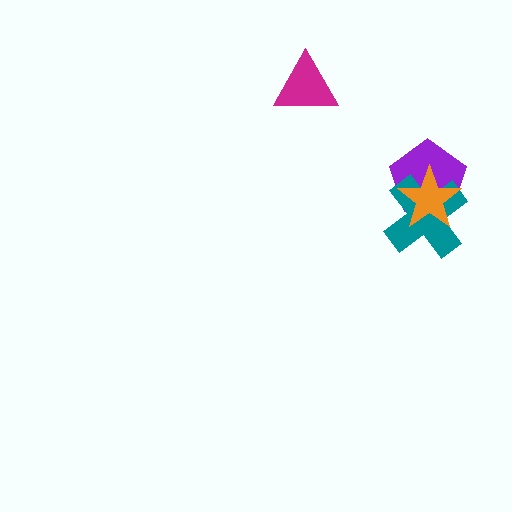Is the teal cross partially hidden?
Yes, it is partially covered by another shape.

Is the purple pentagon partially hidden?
Yes, it is partially covered by another shape.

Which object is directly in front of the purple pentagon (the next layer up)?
The teal cross is directly in front of the purple pentagon.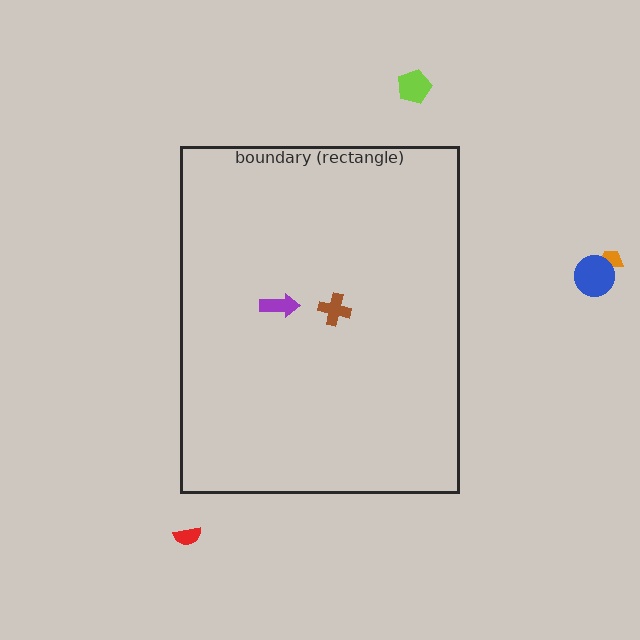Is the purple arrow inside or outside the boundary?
Inside.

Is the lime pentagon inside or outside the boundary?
Outside.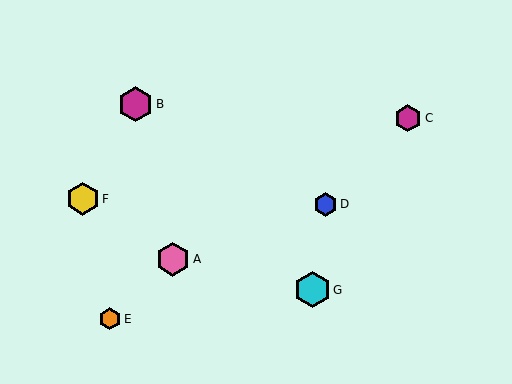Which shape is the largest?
The cyan hexagon (labeled G) is the largest.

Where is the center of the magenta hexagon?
The center of the magenta hexagon is at (408, 118).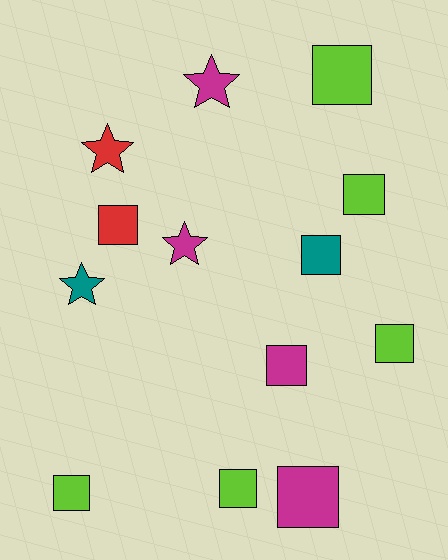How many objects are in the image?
There are 13 objects.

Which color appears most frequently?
Lime, with 5 objects.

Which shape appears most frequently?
Square, with 9 objects.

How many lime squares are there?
There are 5 lime squares.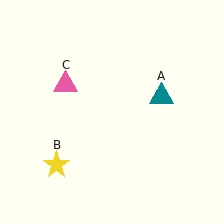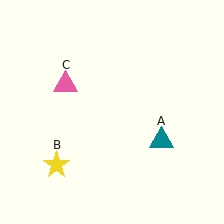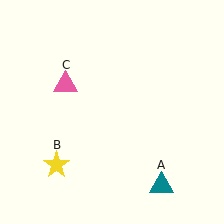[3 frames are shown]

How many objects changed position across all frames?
1 object changed position: teal triangle (object A).